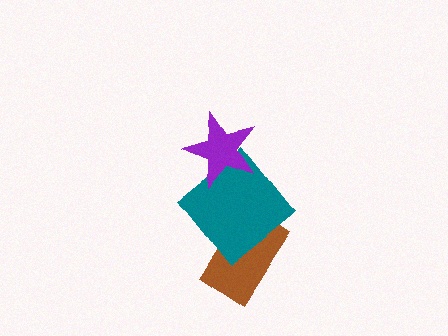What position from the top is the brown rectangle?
The brown rectangle is 3rd from the top.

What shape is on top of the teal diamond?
The purple star is on top of the teal diamond.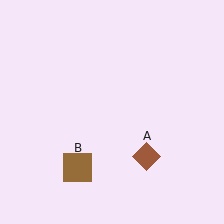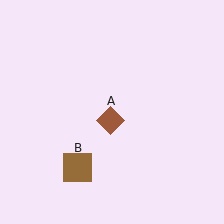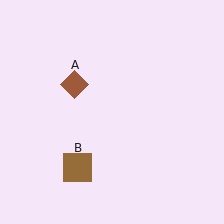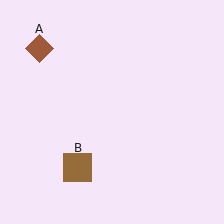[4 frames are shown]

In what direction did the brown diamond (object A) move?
The brown diamond (object A) moved up and to the left.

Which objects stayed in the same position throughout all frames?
Brown square (object B) remained stationary.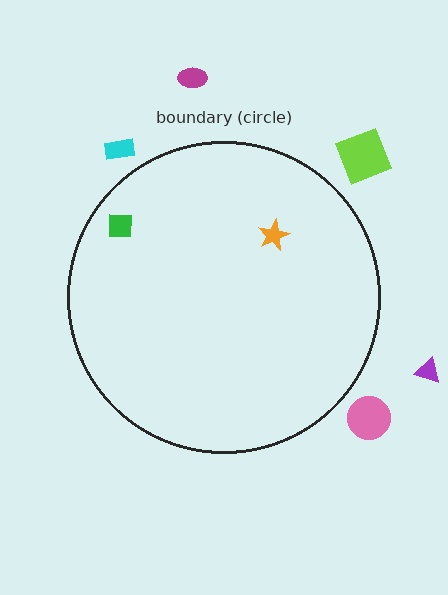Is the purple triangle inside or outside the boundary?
Outside.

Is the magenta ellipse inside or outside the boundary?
Outside.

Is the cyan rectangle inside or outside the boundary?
Outside.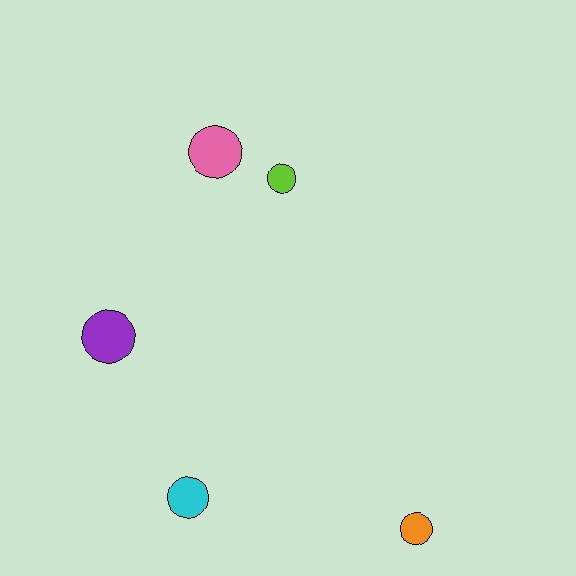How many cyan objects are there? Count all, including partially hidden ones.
There is 1 cyan object.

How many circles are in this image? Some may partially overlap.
There are 5 circles.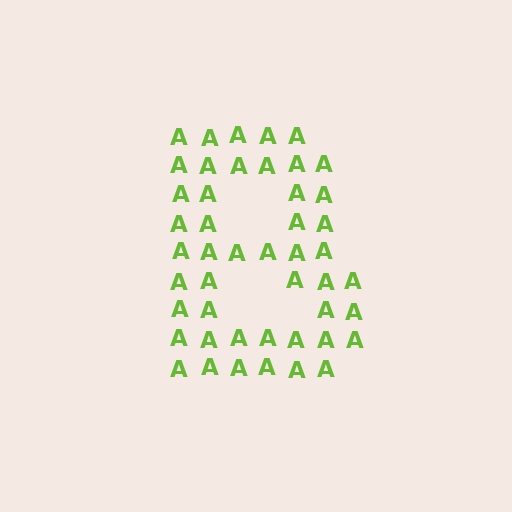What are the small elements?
The small elements are letter A's.